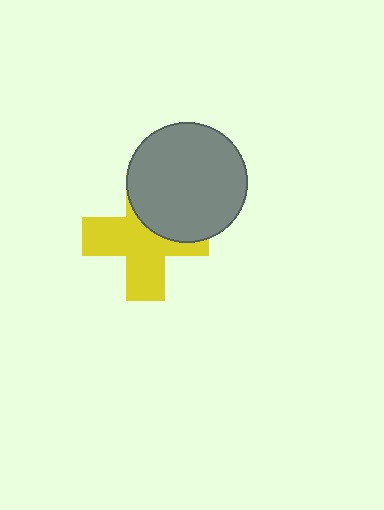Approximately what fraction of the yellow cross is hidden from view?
Roughly 36% of the yellow cross is hidden behind the gray circle.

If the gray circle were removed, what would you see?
You would see the complete yellow cross.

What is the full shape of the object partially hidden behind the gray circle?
The partially hidden object is a yellow cross.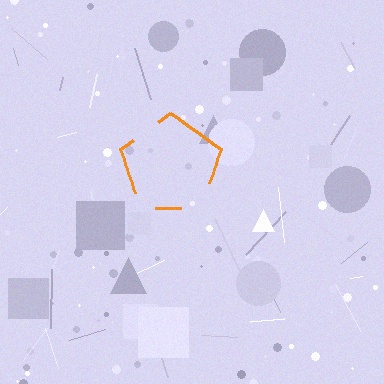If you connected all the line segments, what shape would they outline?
They would outline a pentagon.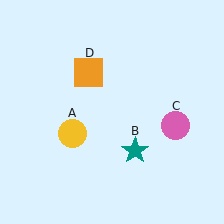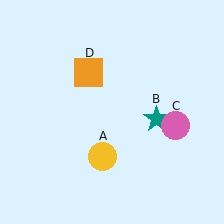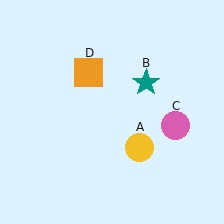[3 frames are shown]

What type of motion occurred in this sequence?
The yellow circle (object A), teal star (object B) rotated counterclockwise around the center of the scene.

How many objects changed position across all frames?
2 objects changed position: yellow circle (object A), teal star (object B).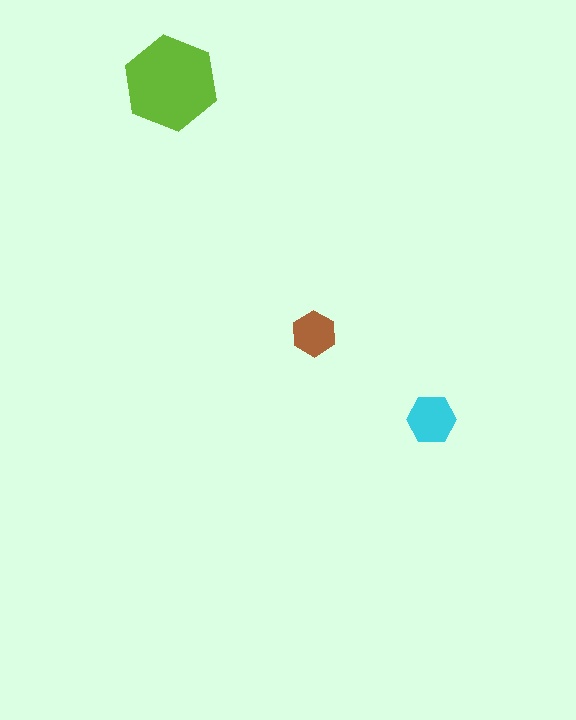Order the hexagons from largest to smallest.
the lime one, the cyan one, the brown one.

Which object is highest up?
The lime hexagon is topmost.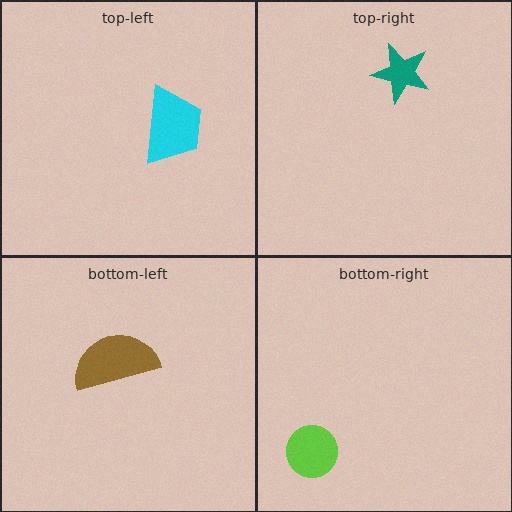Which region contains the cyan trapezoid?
The top-left region.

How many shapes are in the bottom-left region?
1.